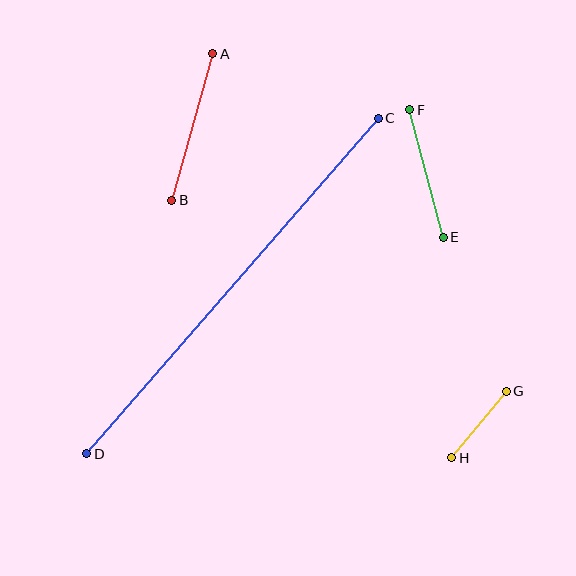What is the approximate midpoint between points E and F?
The midpoint is at approximately (427, 173) pixels.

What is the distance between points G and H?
The distance is approximately 86 pixels.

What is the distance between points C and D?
The distance is approximately 444 pixels.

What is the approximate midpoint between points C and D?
The midpoint is at approximately (232, 286) pixels.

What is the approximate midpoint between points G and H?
The midpoint is at approximately (479, 425) pixels.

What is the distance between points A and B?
The distance is approximately 152 pixels.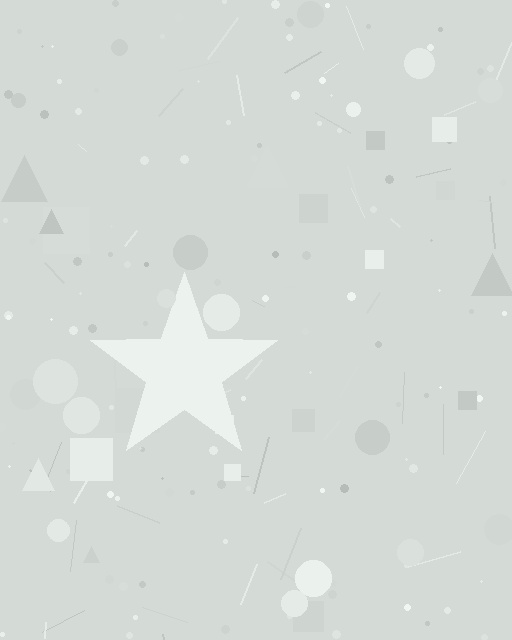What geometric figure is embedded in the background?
A star is embedded in the background.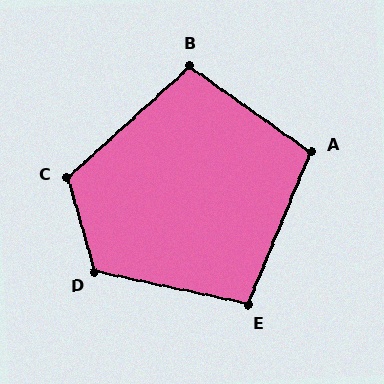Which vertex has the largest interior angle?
D, at approximately 118 degrees.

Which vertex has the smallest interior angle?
E, at approximately 100 degrees.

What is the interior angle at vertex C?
Approximately 116 degrees (obtuse).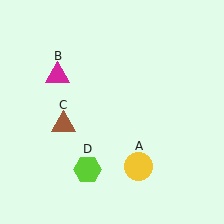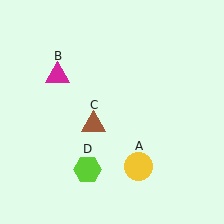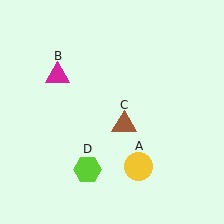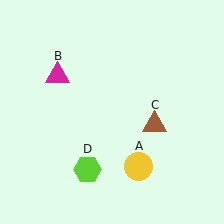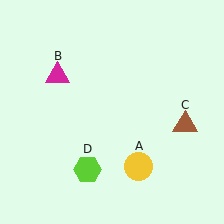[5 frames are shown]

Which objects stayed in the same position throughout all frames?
Yellow circle (object A) and magenta triangle (object B) and lime hexagon (object D) remained stationary.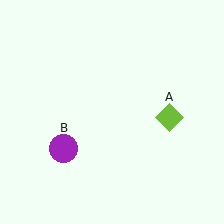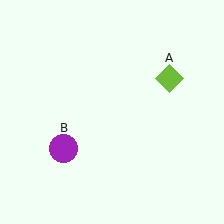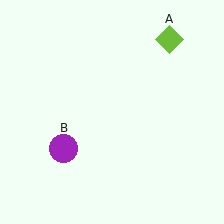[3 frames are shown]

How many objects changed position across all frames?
1 object changed position: lime diamond (object A).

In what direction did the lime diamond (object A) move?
The lime diamond (object A) moved up.